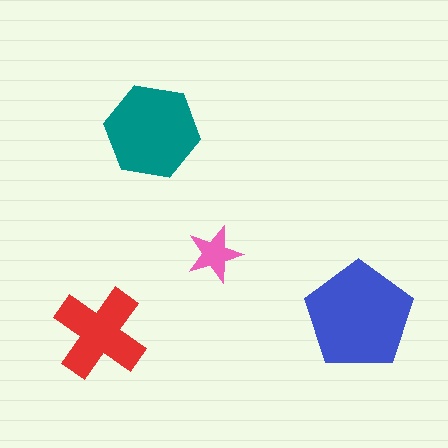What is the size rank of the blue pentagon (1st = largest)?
1st.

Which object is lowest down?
The red cross is bottommost.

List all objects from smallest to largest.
The pink star, the red cross, the teal hexagon, the blue pentagon.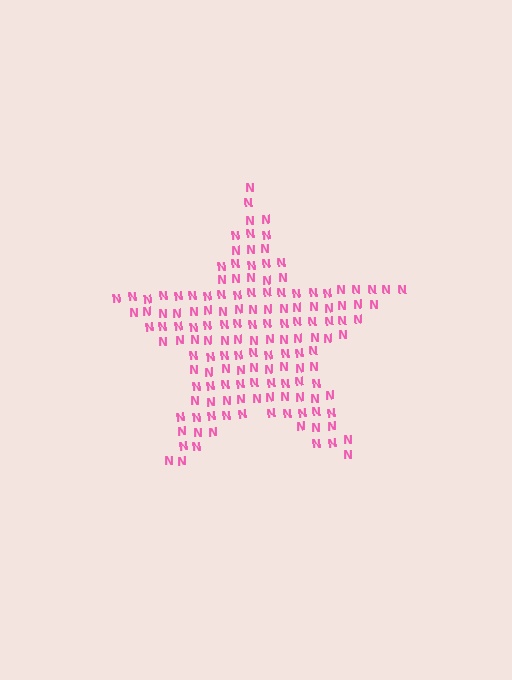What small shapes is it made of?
It is made of small letter N's.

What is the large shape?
The large shape is a star.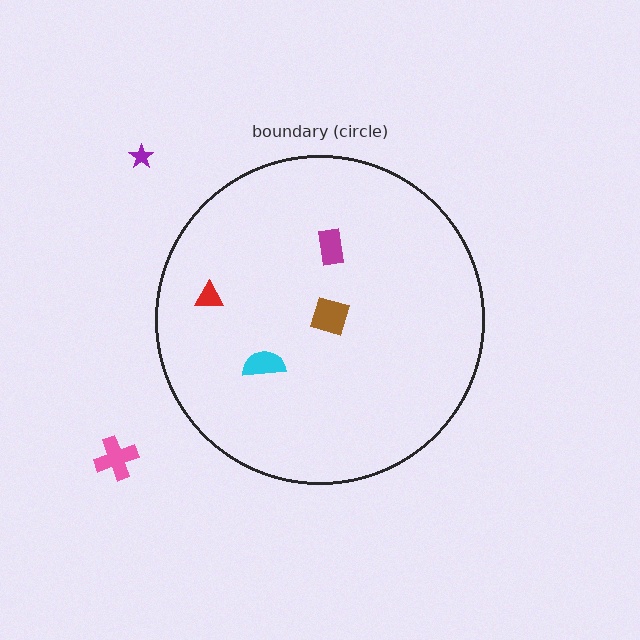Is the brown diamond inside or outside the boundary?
Inside.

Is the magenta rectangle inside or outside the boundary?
Inside.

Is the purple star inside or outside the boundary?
Outside.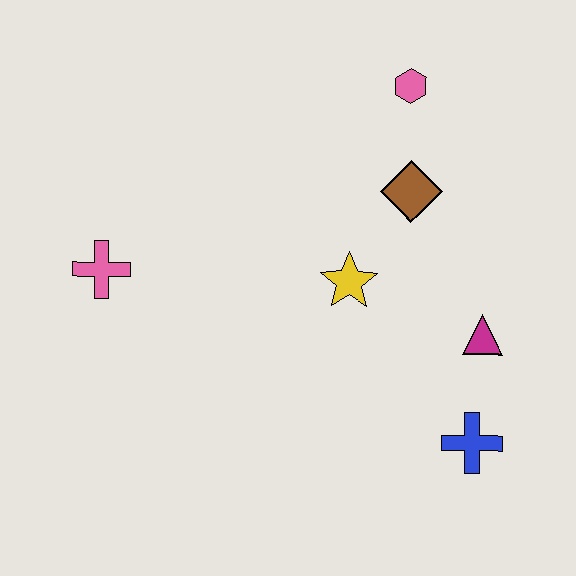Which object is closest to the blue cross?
The magenta triangle is closest to the blue cross.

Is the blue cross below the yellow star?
Yes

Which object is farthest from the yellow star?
The pink cross is farthest from the yellow star.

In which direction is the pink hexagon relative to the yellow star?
The pink hexagon is above the yellow star.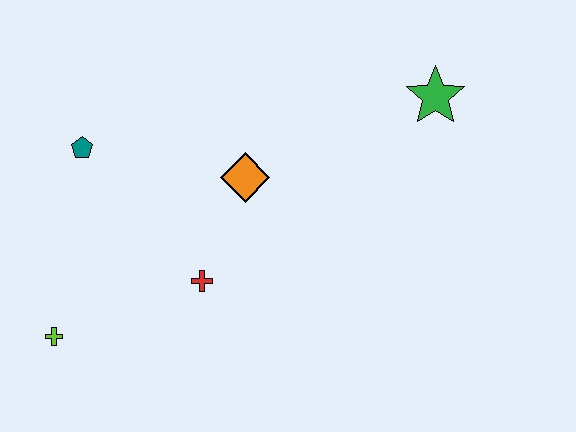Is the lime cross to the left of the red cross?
Yes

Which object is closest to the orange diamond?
The red cross is closest to the orange diamond.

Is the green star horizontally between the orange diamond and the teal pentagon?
No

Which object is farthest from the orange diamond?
The lime cross is farthest from the orange diamond.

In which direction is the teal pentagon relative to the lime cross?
The teal pentagon is above the lime cross.